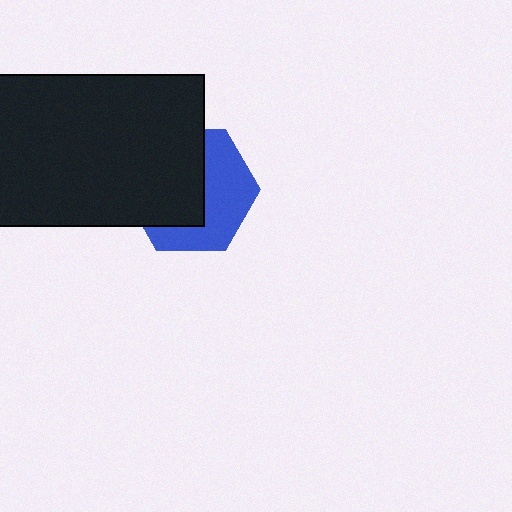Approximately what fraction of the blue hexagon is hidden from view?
Roughly 53% of the blue hexagon is hidden behind the black rectangle.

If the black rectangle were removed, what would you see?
You would see the complete blue hexagon.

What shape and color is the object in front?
The object in front is a black rectangle.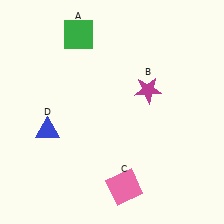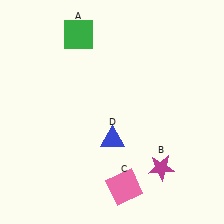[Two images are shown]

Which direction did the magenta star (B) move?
The magenta star (B) moved down.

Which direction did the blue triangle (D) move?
The blue triangle (D) moved right.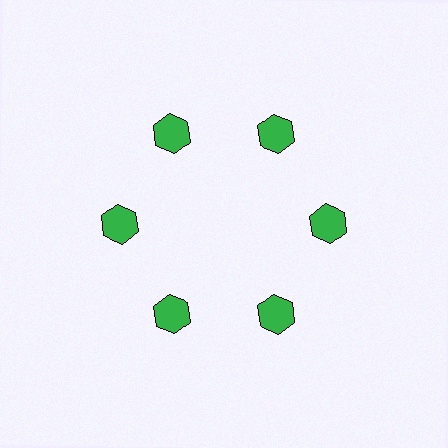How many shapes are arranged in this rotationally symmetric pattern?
There are 6 shapes, arranged in 6 groups of 1.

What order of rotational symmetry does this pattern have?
This pattern has 6-fold rotational symmetry.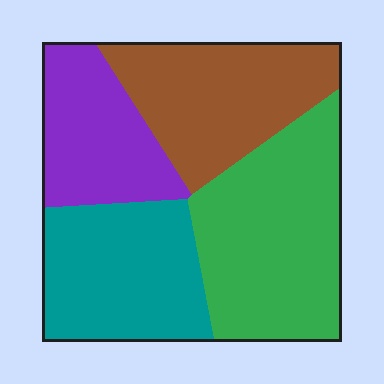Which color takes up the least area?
Purple, at roughly 20%.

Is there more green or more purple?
Green.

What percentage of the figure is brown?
Brown covers around 25% of the figure.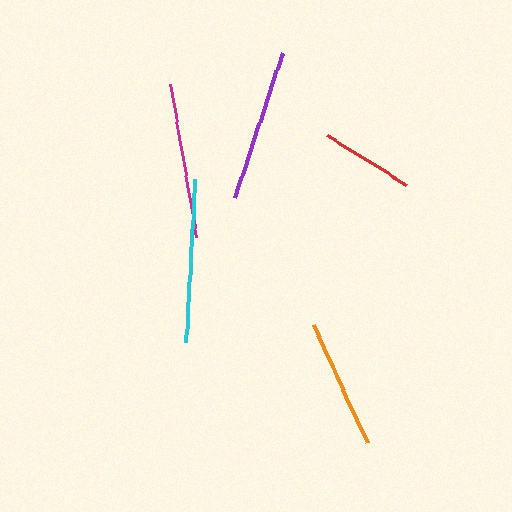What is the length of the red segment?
The red segment is approximately 93 pixels long.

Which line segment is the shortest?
The red line is the shortest at approximately 93 pixels.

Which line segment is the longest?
The cyan line is the longest at approximately 163 pixels.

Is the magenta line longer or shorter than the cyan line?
The cyan line is longer than the magenta line.